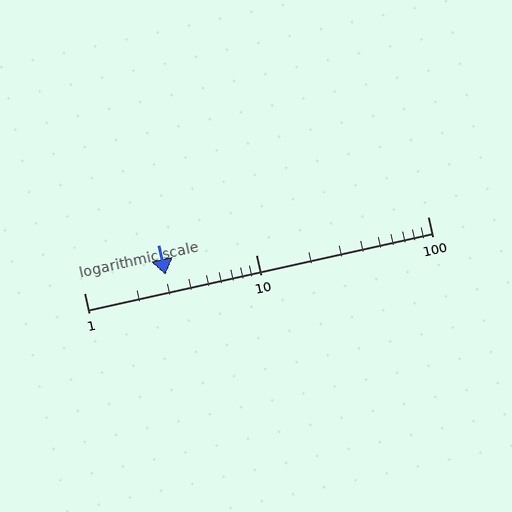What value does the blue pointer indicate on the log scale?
The pointer indicates approximately 3.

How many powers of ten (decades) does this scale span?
The scale spans 2 decades, from 1 to 100.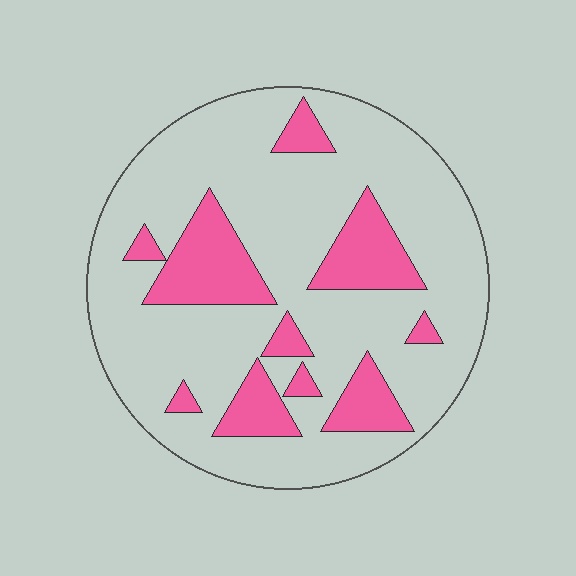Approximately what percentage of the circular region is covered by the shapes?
Approximately 20%.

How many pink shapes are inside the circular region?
10.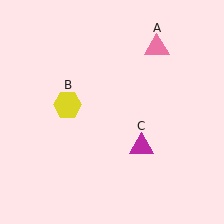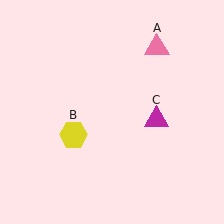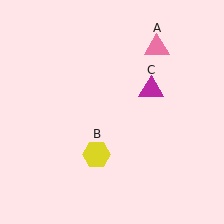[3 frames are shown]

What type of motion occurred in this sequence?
The yellow hexagon (object B), magenta triangle (object C) rotated counterclockwise around the center of the scene.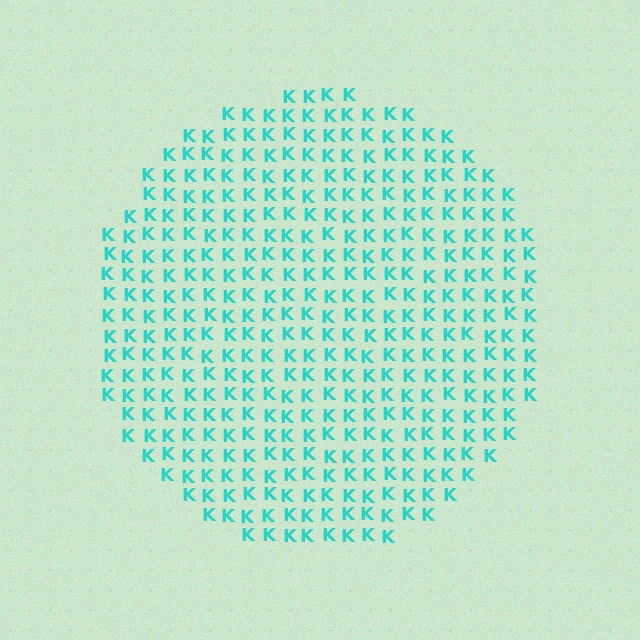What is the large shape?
The large shape is a circle.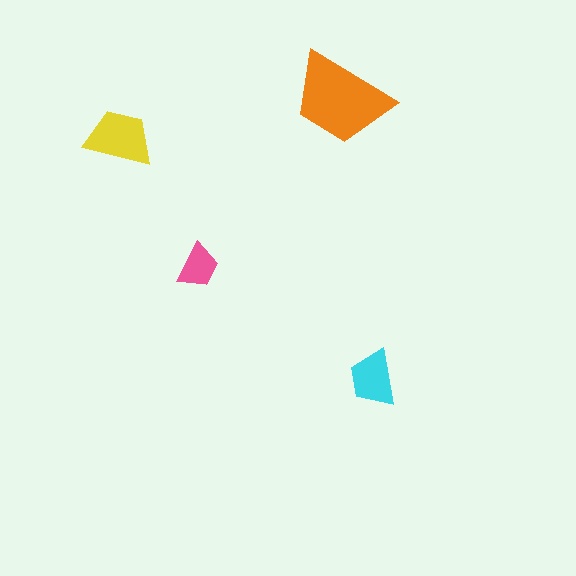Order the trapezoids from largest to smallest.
the orange one, the yellow one, the cyan one, the pink one.